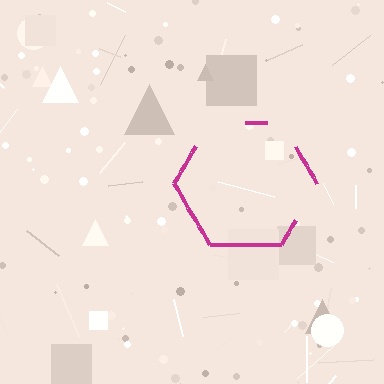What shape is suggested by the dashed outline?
The dashed outline suggests a hexagon.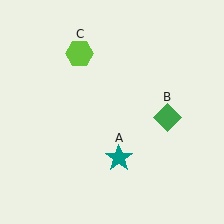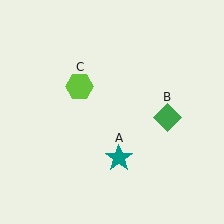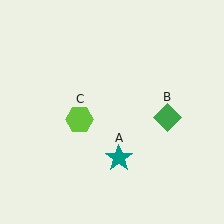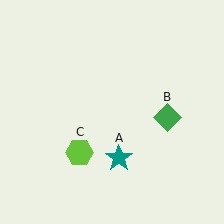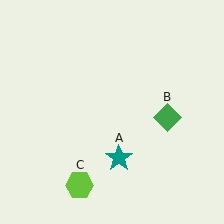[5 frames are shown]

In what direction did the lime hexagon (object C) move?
The lime hexagon (object C) moved down.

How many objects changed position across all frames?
1 object changed position: lime hexagon (object C).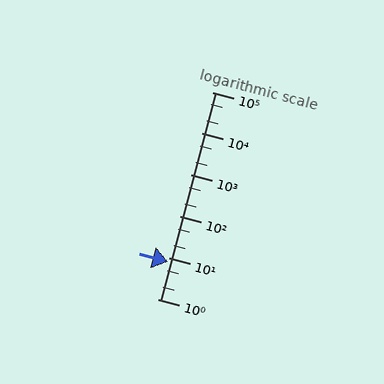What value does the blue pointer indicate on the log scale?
The pointer indicates approximately 8.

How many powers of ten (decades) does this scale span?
The scale spans 5 decades, from 1 to 100000.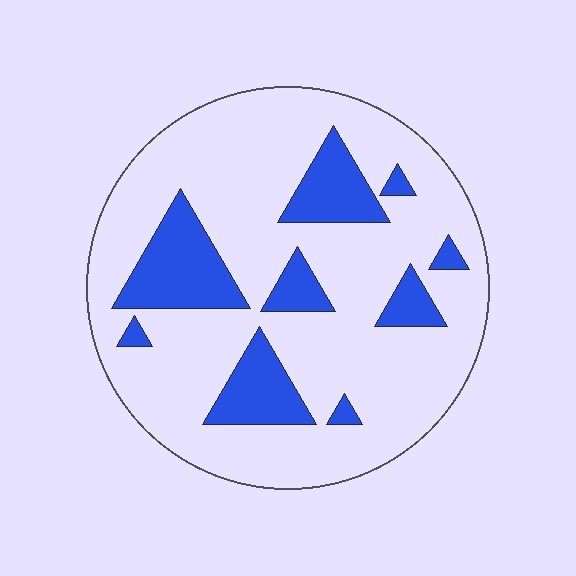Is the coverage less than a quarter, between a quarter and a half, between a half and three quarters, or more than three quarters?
Less than a quarter.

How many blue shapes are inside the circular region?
9.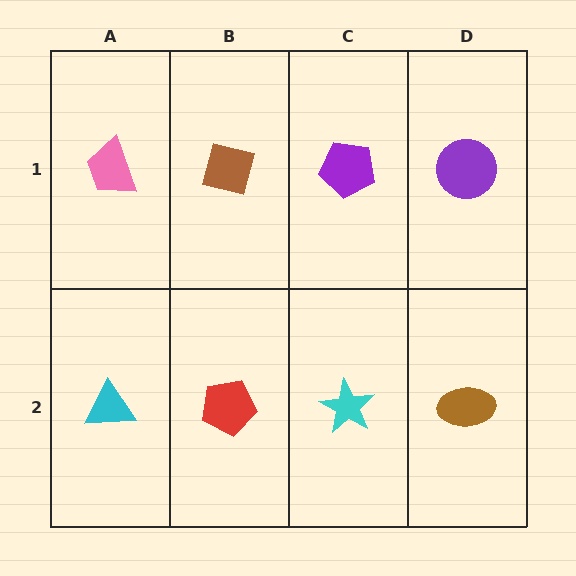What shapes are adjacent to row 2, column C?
A purple pentagon (row 1, column C), a red pentagon (row 2, column B), a brown ellipse (row 2, column D).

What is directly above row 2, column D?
A purple circle.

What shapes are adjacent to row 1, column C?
A cyan star (row 2, column C), a brown square (row 1, column B), a purple circle (row 1, column D).